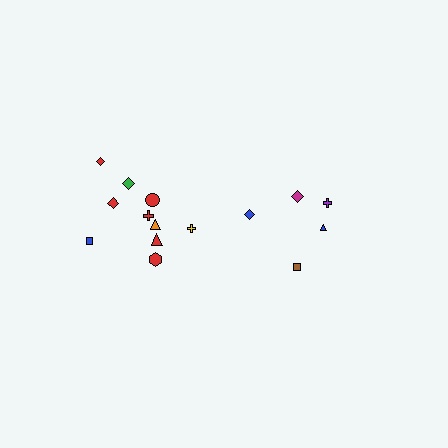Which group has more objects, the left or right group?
The left group.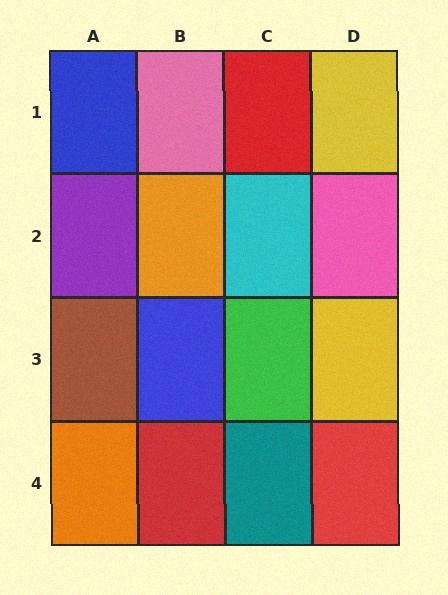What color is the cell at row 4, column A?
Orange.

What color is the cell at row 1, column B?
Pink.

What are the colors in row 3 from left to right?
Brown, blue, green, yellow.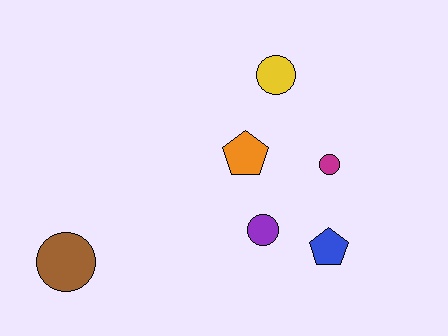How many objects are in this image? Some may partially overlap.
There are 6 objects.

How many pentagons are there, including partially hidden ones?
There are 2 pentagons.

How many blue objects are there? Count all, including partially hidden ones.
There is 1 blue object.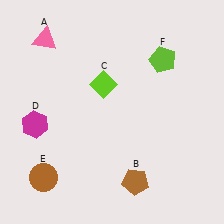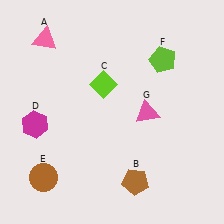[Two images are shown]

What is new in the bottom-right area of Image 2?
A pink triangle (G) was added in the bottom-right area of Image 2.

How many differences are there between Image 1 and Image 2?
There is 1 difference between the two images.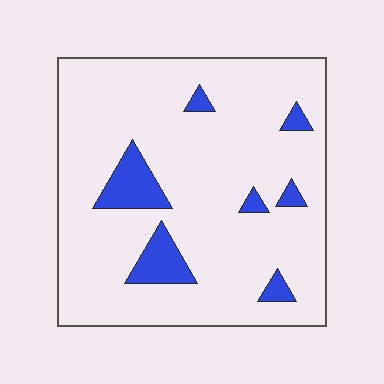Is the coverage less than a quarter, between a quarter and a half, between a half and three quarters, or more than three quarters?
Less than a quarter.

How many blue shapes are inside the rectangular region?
7.